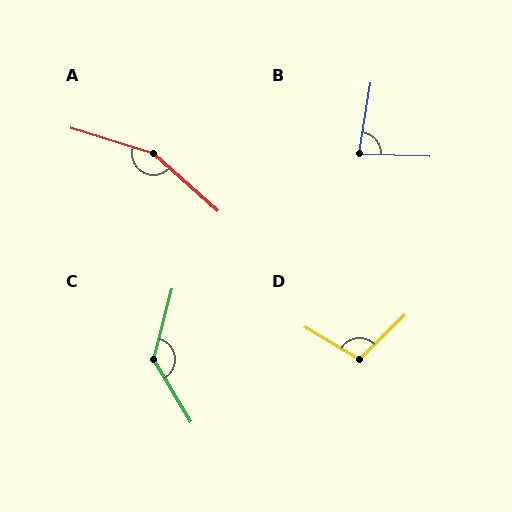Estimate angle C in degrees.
Approximately 135 degrees.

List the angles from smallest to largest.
B (83°), D (104°), C (135°), A (155°).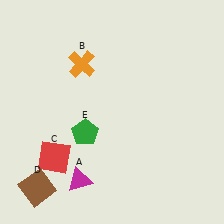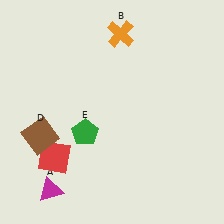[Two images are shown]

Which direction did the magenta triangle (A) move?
The magenta triangle (A) moved left.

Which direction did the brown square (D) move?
The brown square (D) moved up.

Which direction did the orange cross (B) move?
The orange cross (B) moved right.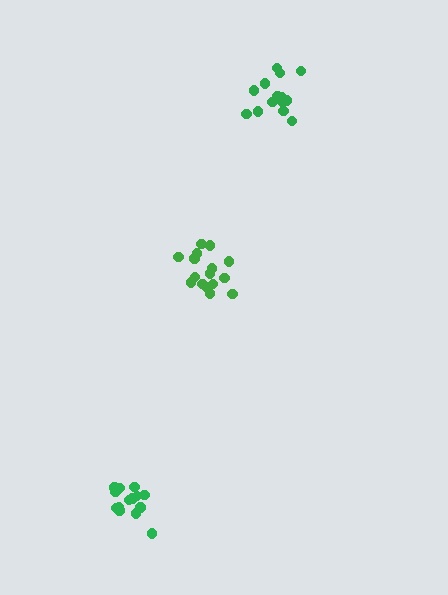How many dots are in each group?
Group 1: 15 dots, Group 2: 15 dots, Group 3: 16 dots (46 total).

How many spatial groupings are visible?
There are 3 spatial groupings.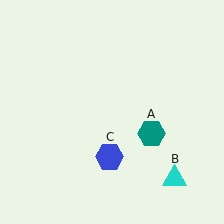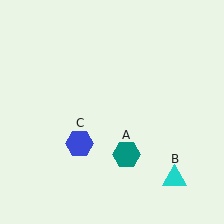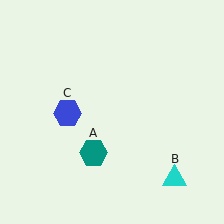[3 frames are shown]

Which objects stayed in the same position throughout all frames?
Cyan triangle (object B) remained stationary.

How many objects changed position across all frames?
2 objects changed position: teal hexagon (object A), blue hexagon (object C).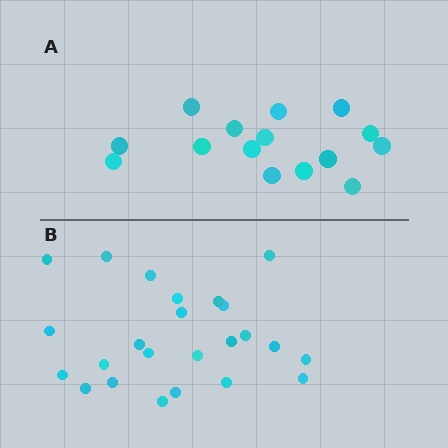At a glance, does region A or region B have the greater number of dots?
Region B (the bottom region) has more dots.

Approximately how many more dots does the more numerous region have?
Region B has roughly 8 or so more dots than region A.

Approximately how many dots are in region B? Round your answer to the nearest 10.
About 20 dots. (The exact count is 24, which rounds to 20.)